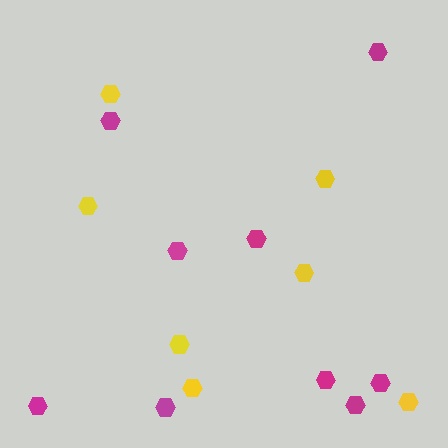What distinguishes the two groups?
There are 2 groups: one group of yellow hexagons (7) and one group of magenta hexagons (9).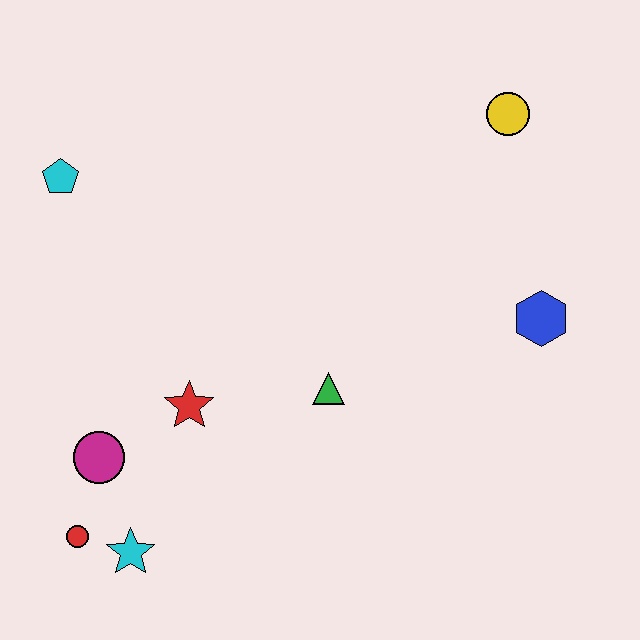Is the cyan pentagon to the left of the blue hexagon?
Yes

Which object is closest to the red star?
The magenta circle is closest to the red star.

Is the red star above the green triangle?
No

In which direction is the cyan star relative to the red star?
The cyan star is below the red star.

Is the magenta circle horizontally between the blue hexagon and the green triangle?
No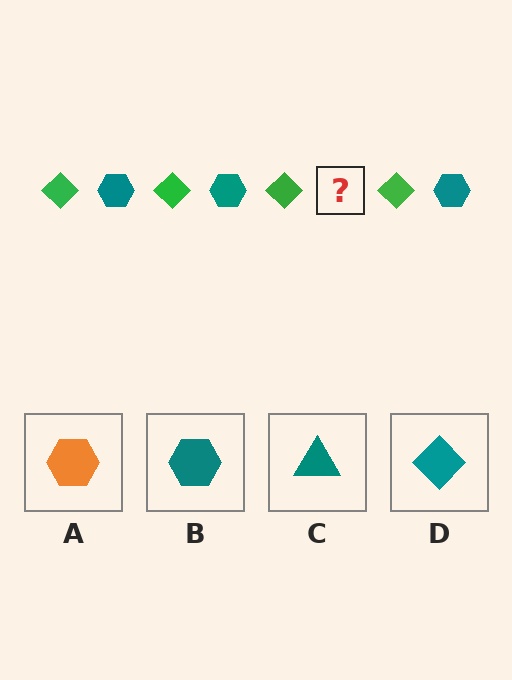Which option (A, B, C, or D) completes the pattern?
B.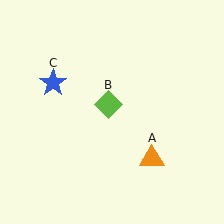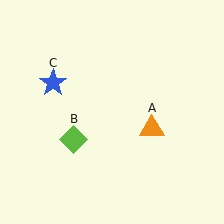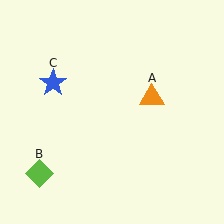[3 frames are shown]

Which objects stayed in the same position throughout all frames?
Blue star (object C) remained stationary.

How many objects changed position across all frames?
2 objects changed position: orange triangle (object A), lime diamond (object B).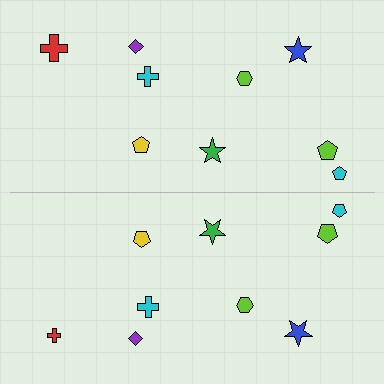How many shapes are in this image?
There are 18 shapes in this image.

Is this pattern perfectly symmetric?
No, the pattern is not perfectly symmetric. The red cross on the bottom side has a different size than its mirror counterpart.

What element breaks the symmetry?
The red cross on the bottom side has a different size than its mirror counterpart.